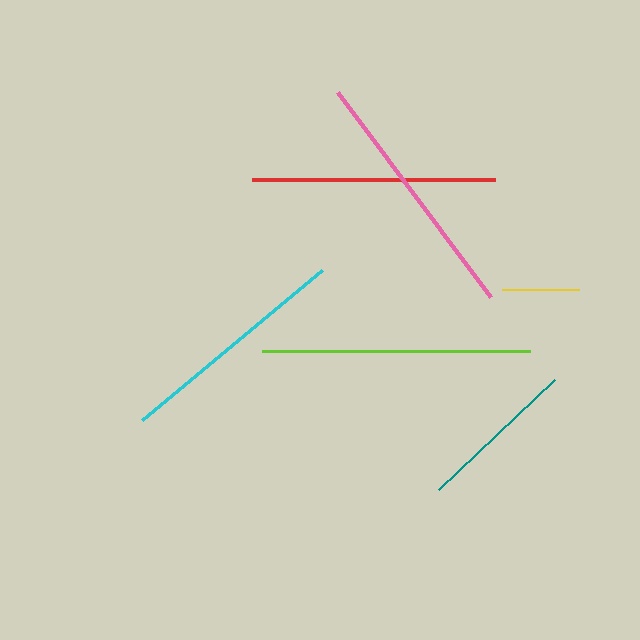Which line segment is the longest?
The lime line is the longest at approximately 269 pixels.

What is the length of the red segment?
The red segment is approximately 243 pixels long.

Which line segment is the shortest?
The yellow line is the shortest at approximately 77 pixels.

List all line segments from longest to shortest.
From longest to shortest: lime, pink, red, cyan, teal, yellow.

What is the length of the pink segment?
The pink segment is approximately 256 pixels long.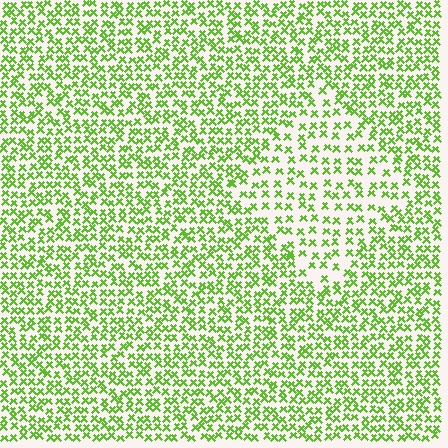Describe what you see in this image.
The image contains small lime elements arranged at two different densities. A diamond-shaped region is visible where the elements are less densely packed than the surrounding area.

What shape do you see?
I see a diamond.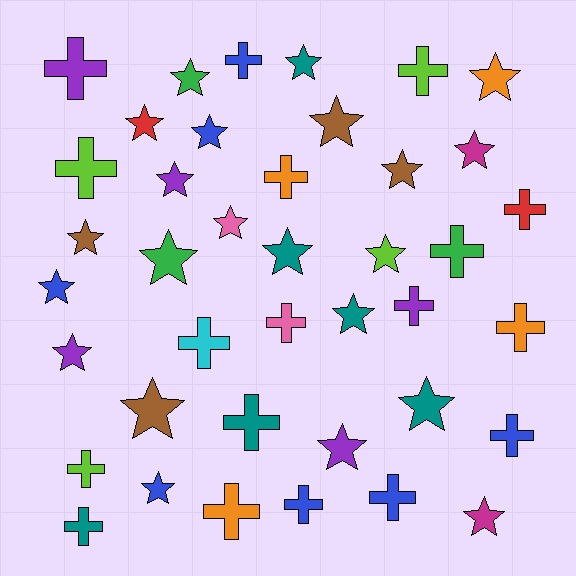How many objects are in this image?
There are 40 objects.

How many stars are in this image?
There are 22 stars.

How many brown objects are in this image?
There are 4 brown objects.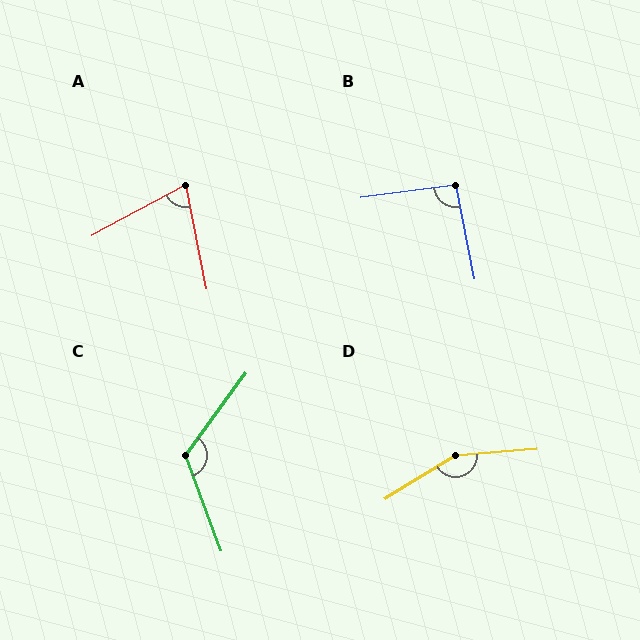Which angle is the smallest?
A, at approximately 73 degrees.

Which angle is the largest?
D, at approximately 153 degrees.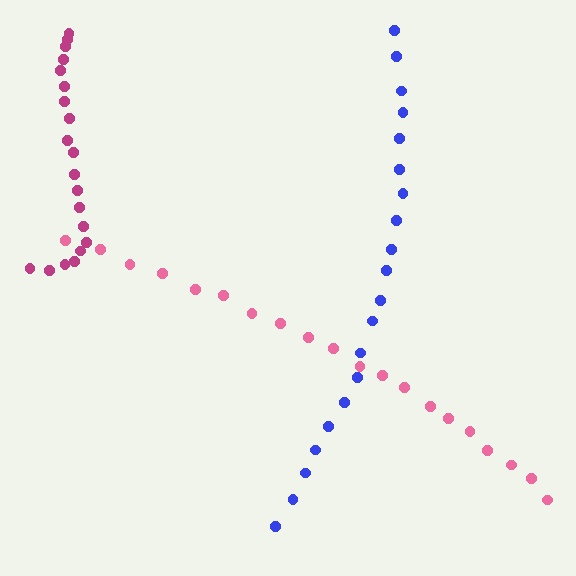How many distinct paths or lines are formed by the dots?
There are 3 distinct paths.